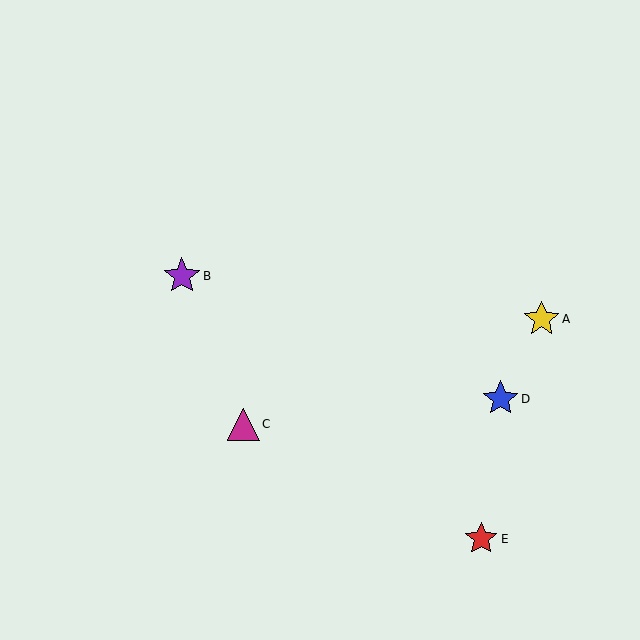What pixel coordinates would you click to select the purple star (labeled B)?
Click at (182, 276) to select the purple star B.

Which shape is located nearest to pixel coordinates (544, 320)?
The yellow star (labeled A) at (542, 319) is nearest to that location.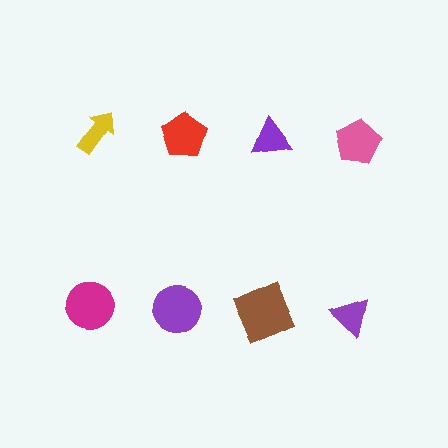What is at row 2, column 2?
A purple circle.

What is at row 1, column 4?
A pink pentagon.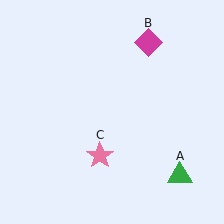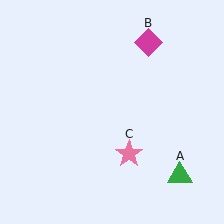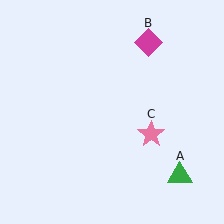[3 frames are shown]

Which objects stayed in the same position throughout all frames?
Green triangle (object A) and magenta diamond (object B) remained stationary.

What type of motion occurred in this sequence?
The pink star (object C) rotated counterclockwise around the center of the scene.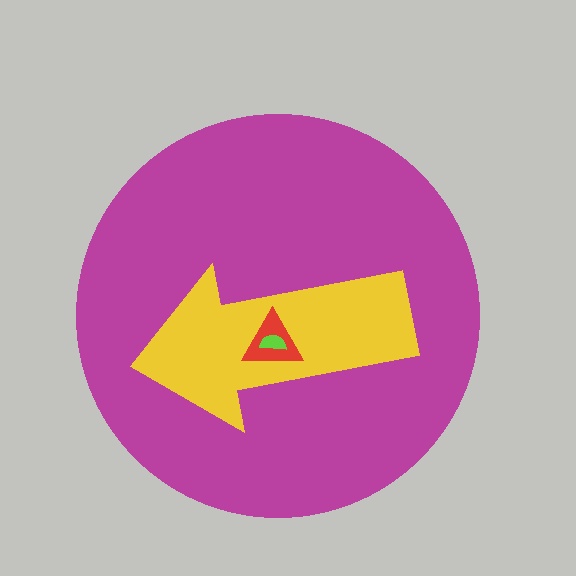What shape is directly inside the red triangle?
The lime semicircle.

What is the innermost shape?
The lime semicircle.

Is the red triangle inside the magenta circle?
Yes.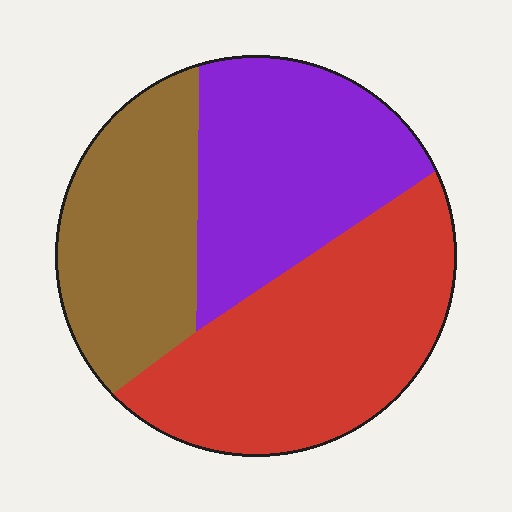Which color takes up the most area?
Red, at roughly 40%.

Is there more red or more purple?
Red.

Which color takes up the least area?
Brown, at roughly 25%.